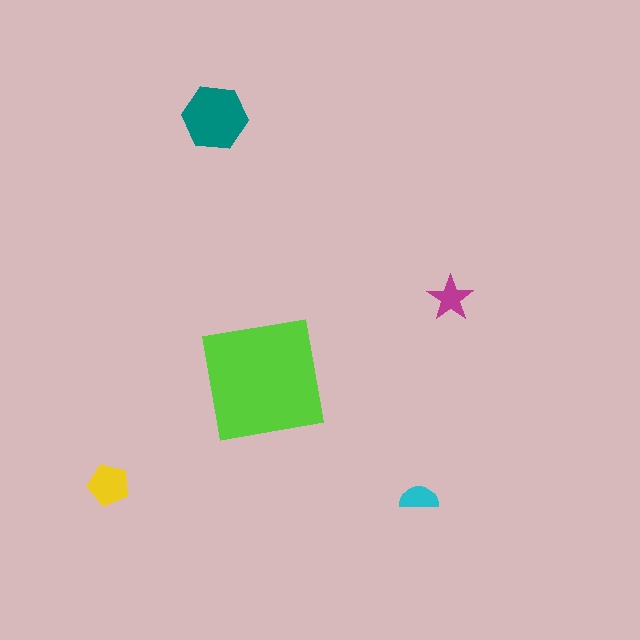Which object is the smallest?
The cyan semicircle.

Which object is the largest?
The lime square.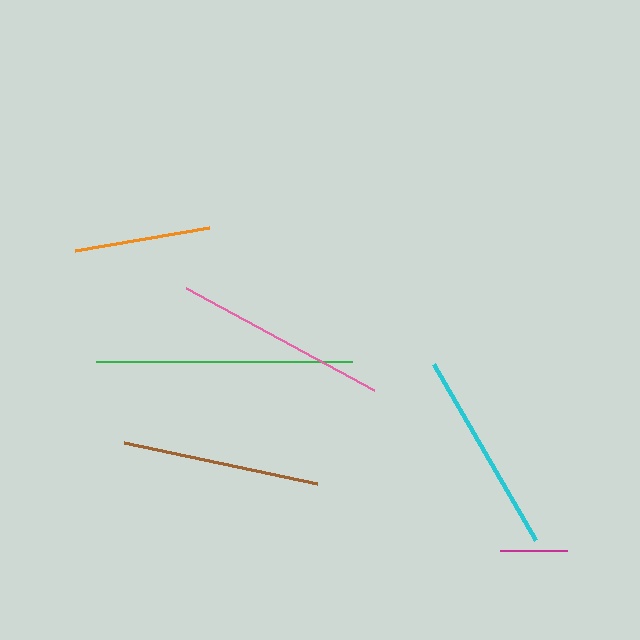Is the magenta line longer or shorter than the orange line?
The orange line is longer than the magenta line.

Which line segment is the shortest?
The magenta line is the shortest at approximately 67 pixels.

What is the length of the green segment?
The green segment is approximately 256 pixels long.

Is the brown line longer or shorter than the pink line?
The pink line is longer than the brown line.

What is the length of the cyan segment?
The cyan segment is approximately 203 pixels long.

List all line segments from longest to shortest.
From longest to shortest: green, pink, cyan, brown, orange, magenta.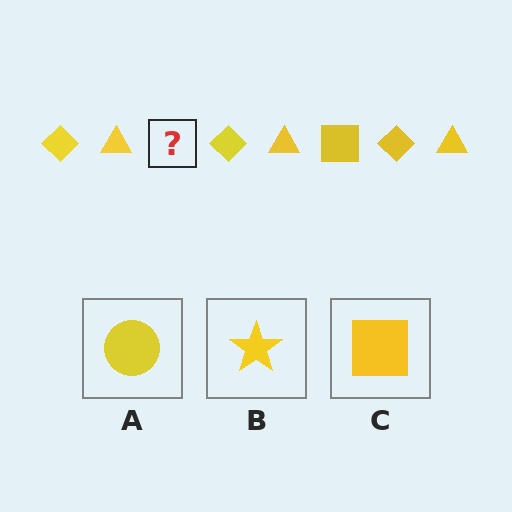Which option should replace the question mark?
Option C.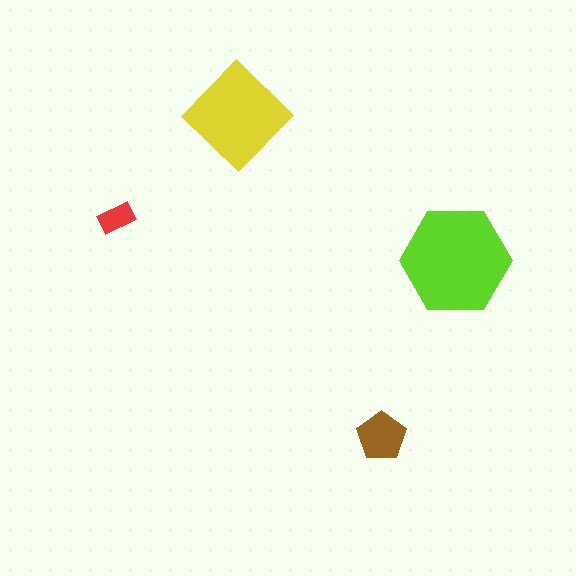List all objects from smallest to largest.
The red rectangle, the brown pentagon, the yellow diamond, the lime hexagon.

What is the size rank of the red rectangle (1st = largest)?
4th.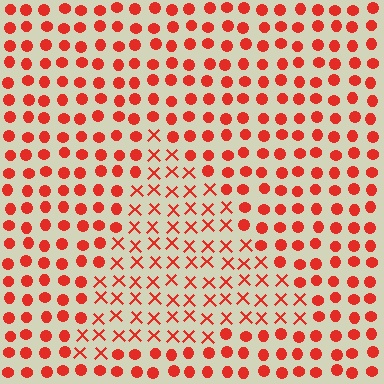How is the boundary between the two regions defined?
The boundary is defined by a change in element shape: X marks inside vs. circles outside. All elements share the same color and spacing.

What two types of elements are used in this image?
The image uses X marks inside the triangle region and circles outside it.